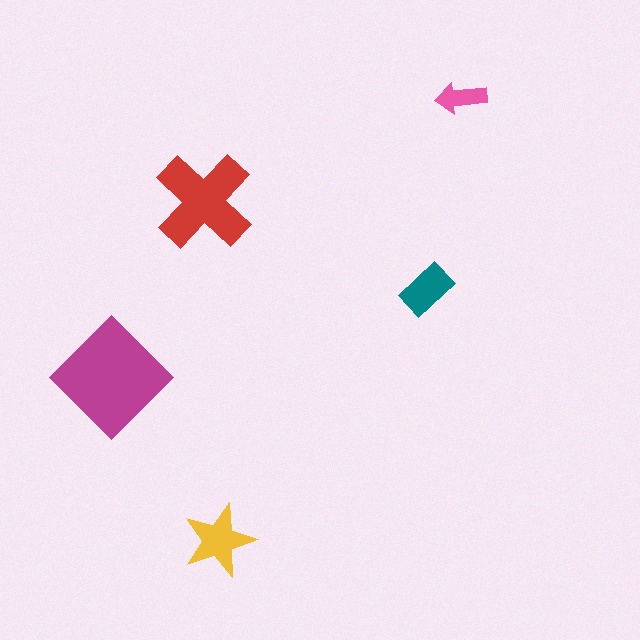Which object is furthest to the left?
The magenta diamond is leftmost.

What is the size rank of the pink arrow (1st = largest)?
5th.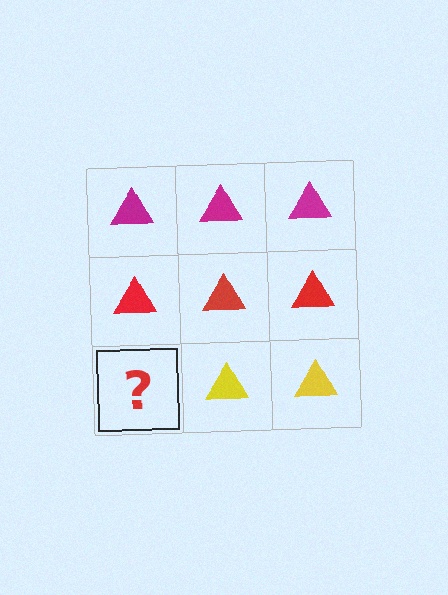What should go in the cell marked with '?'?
The missing cell should contain a yellow triangle.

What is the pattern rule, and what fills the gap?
The rule is that each row has a consistent color. The gap should be filled with a yellow triangle.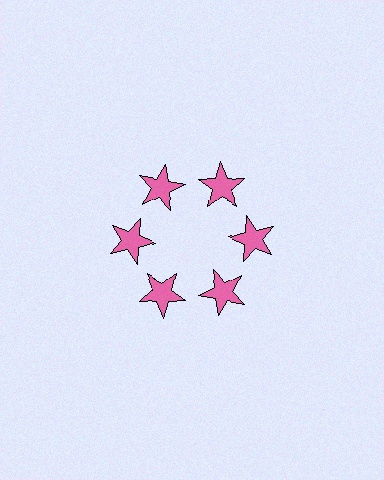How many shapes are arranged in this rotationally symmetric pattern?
There are 6 shapes, arranged in 6 groups of 1.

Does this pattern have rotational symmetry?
Yes, this pattern has 6-fold rotational symmetry. It looks the same after rotating 60 degrees around the center.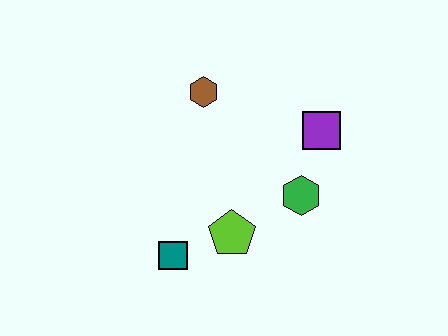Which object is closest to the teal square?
The lime pentagon is closest to the teal square.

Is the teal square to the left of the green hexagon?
Yes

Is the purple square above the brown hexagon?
No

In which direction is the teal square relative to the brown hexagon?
The teal square is below the brown hexagon.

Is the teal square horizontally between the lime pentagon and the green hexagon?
No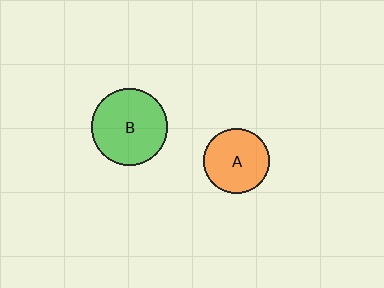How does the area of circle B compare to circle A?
Approximately 1.4 times.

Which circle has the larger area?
Circle B (green).